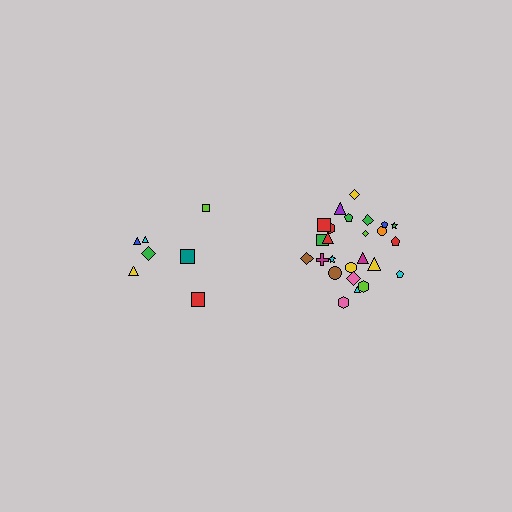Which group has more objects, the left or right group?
The right group.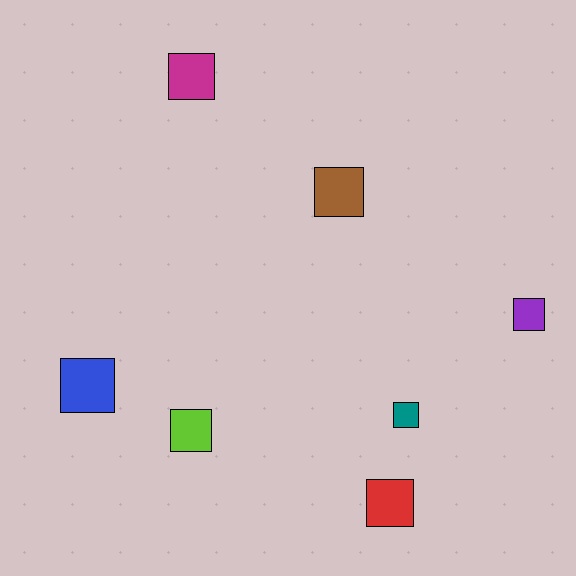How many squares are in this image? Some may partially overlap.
There are 7 squares.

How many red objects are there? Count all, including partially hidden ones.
There is 1 red object.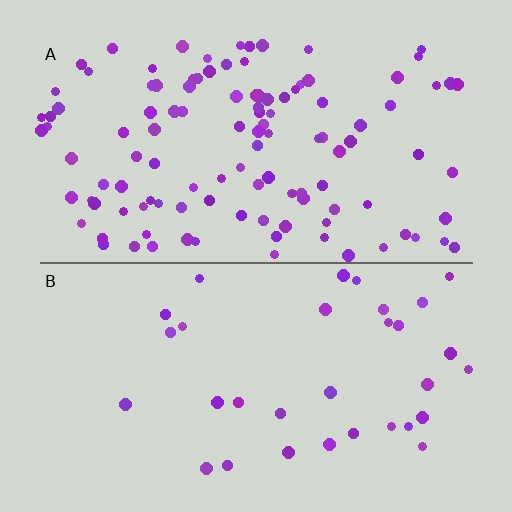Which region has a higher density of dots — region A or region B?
A (the top).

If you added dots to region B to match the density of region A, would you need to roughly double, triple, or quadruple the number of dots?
Approximately quadruple.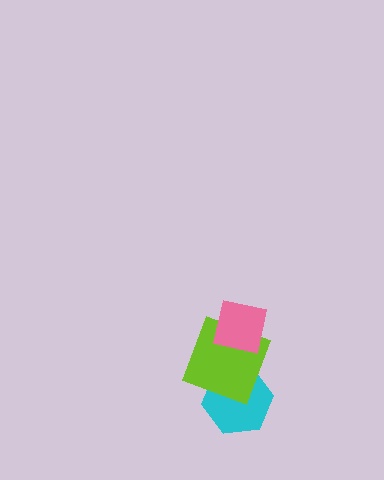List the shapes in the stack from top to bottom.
From top to bottom: the pink square, the lime square, the cyan hexagon.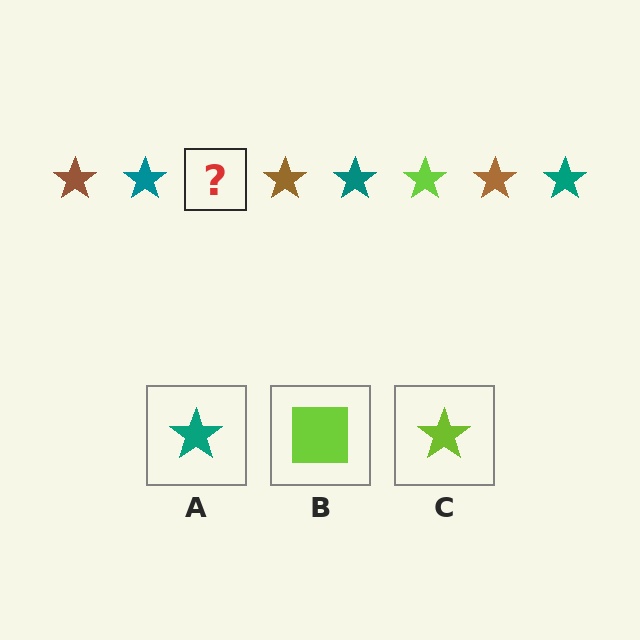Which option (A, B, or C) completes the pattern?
C.